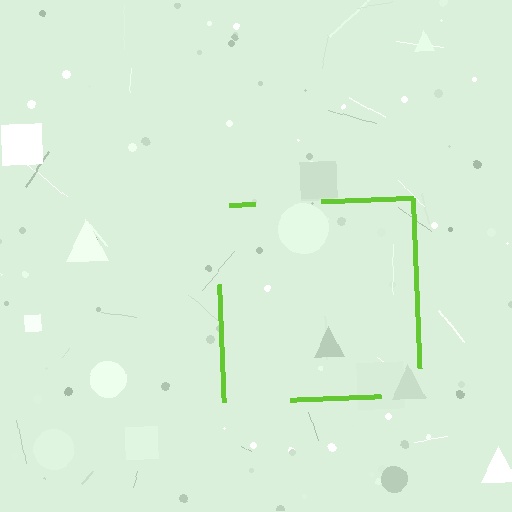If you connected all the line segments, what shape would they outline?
They would outline a square.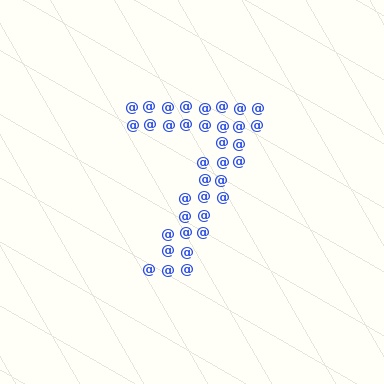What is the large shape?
The large shape is the digit 7.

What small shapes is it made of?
It is made of small at signs.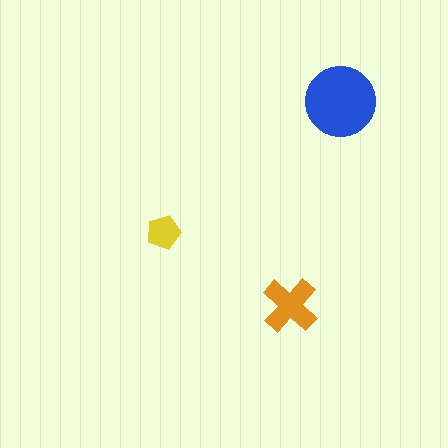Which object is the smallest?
The yellow pentagon.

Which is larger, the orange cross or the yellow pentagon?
The orange cross.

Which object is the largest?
The blue circle.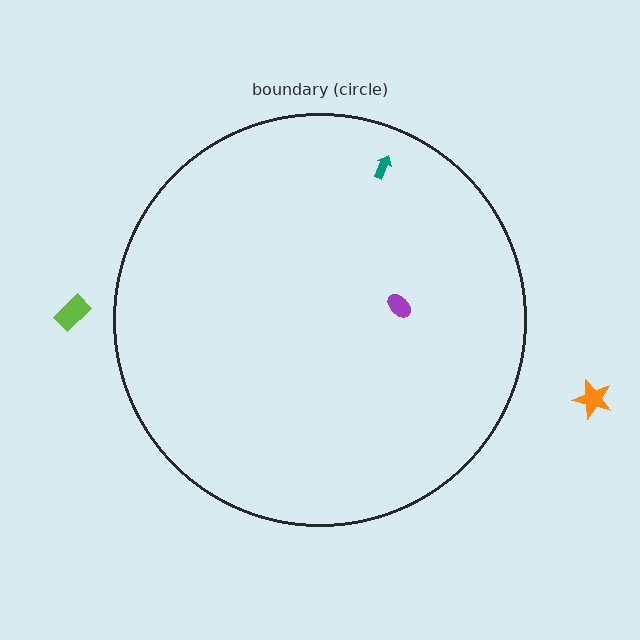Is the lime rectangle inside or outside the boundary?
Outside.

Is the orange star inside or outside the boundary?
Outside.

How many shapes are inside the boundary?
2 inside, 2 outside.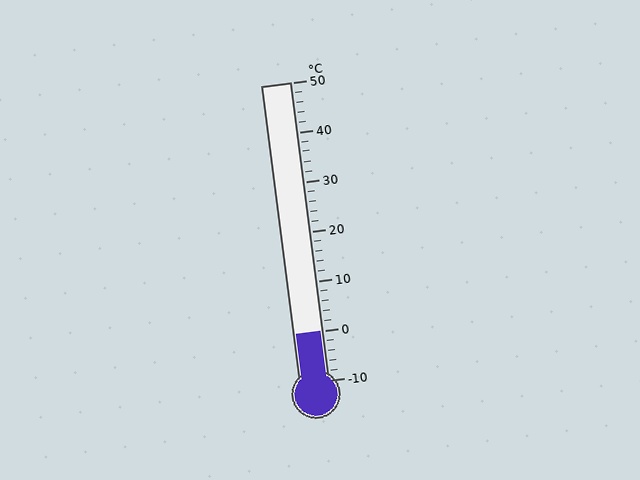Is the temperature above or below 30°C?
The temperature is below 30°C.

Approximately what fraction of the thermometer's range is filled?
The thermometer is filled to approximately 15% of its range.